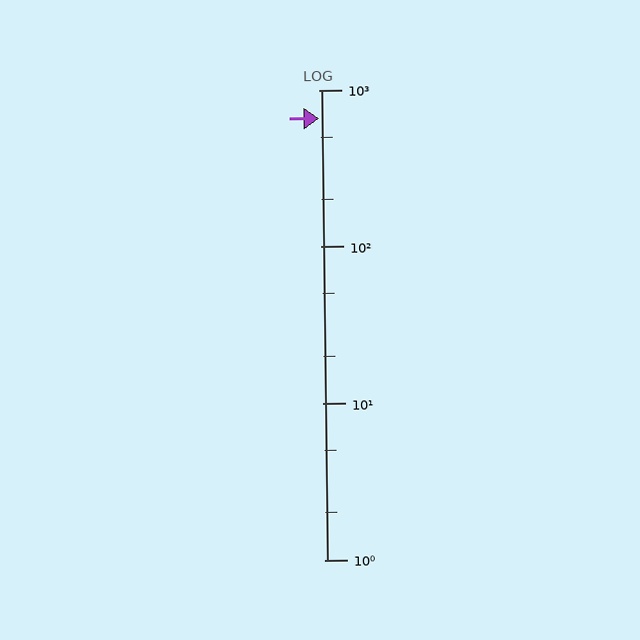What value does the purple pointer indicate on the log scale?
The pointer indicates approximately 660.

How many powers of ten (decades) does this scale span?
The scale spans 3 decades, from 1 to 1000.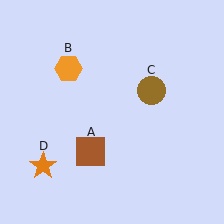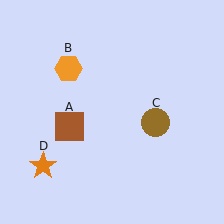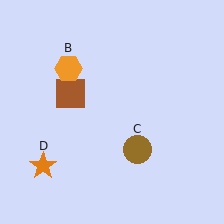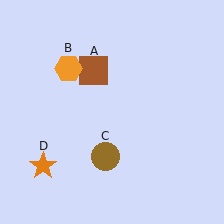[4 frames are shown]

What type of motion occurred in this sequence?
The brown square (object A), brown circle (object C) rotated clockwise around the center of the scene.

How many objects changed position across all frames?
2 objects changed position: brown square (object A), brown circle (object C).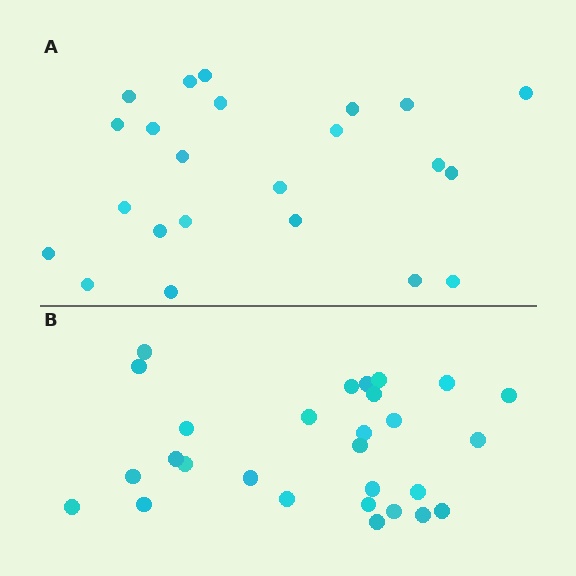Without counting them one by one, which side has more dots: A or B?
Region B (the bottom region) has more dots.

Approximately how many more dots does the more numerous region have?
Region B has about 5 more dots than region A.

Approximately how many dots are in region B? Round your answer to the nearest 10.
About 30 dots. (The exact count is 28, which rounds to 30.)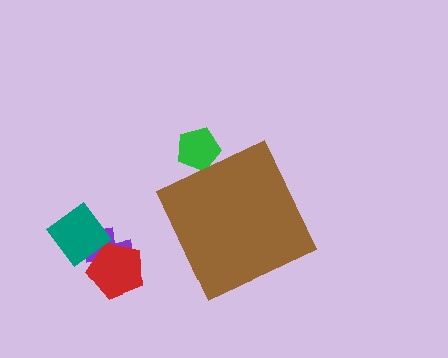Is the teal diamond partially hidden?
No, the teal diamond is fully visible.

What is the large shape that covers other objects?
A brown diamond.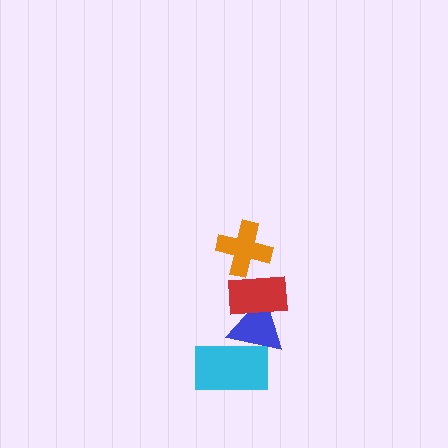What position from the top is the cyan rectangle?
The cyan rectangle is 4th from the top.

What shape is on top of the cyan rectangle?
The blue triangle is on top of the cyan rectangle.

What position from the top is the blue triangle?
The blue triangle is 3rd from the top.